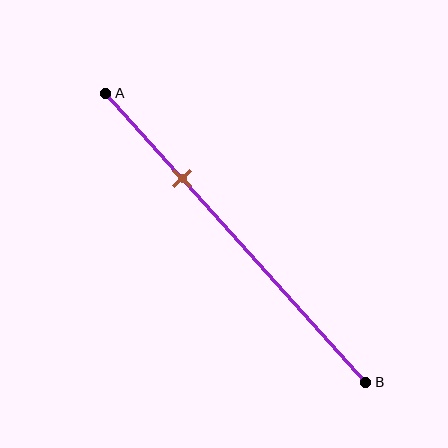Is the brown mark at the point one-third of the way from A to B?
No, the mark is at about 30% from A, not at the 33% one-third point.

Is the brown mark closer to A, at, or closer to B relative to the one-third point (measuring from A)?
The brown mark is closer to point A than the one-third point of segment AB.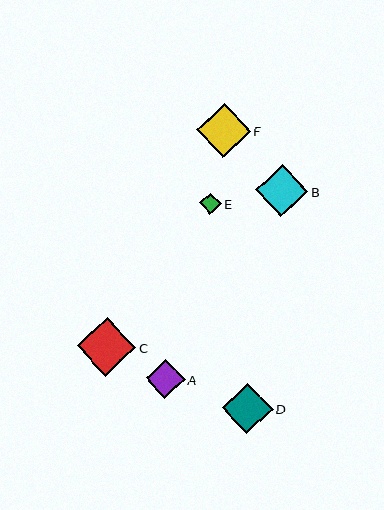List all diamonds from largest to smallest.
From largest to smallest: C, F, B, D, A, E.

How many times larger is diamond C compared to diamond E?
Diamond C is approximately 2.7 times the size of diamond E.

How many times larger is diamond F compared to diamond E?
Diamond F is approximately 2.5 times the size of diamond E.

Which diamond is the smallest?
Diamond E is the smallest with a size of approximately 22 pixels.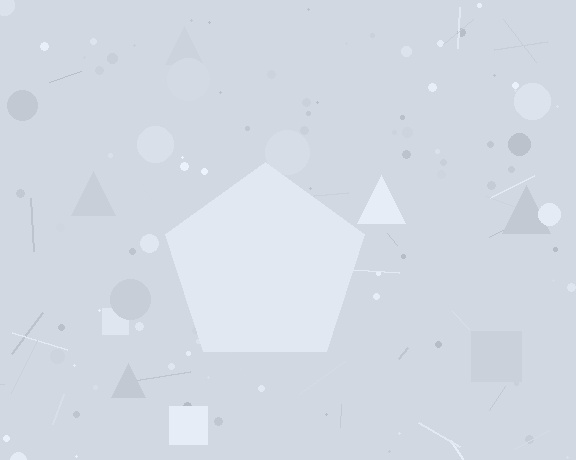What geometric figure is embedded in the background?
A pentagon is embedded in the background.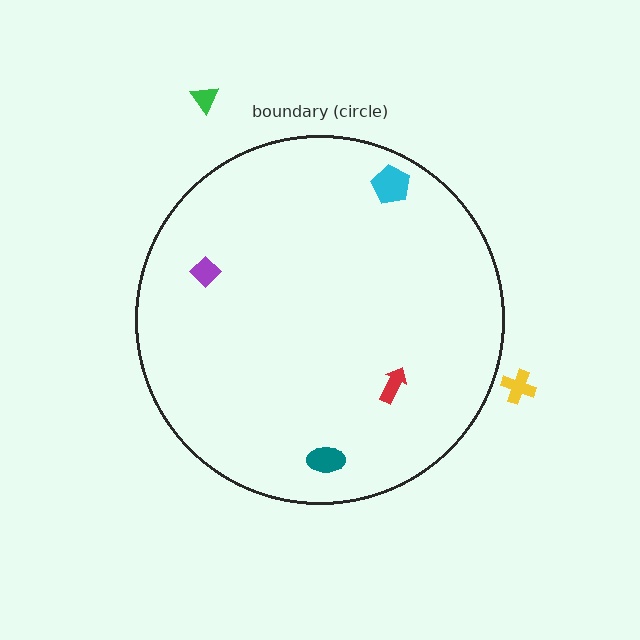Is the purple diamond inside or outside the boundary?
Inside.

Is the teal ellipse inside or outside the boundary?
Inside.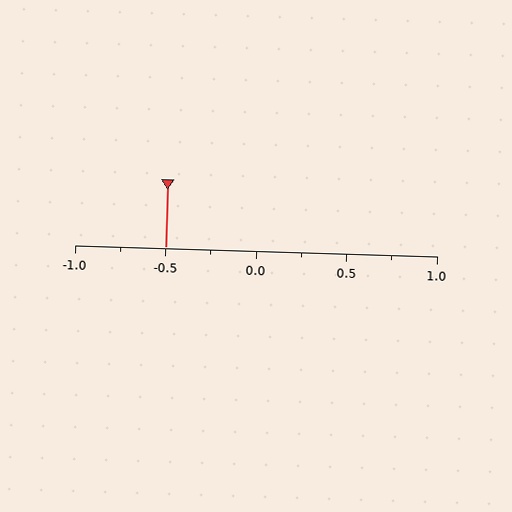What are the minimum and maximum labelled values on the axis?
The axis runs from -1.0 to 1.0.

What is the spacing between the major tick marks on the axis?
The major ticks are spaced 0.5 apart.